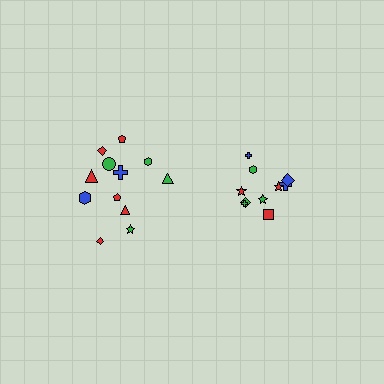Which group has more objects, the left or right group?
The left group.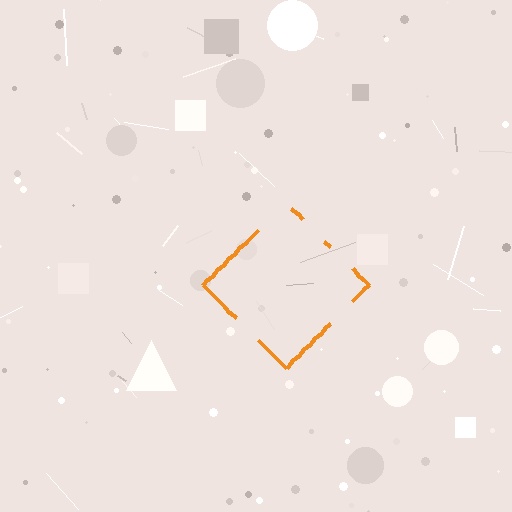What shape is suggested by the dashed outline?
The dashed outline suggests a diamond.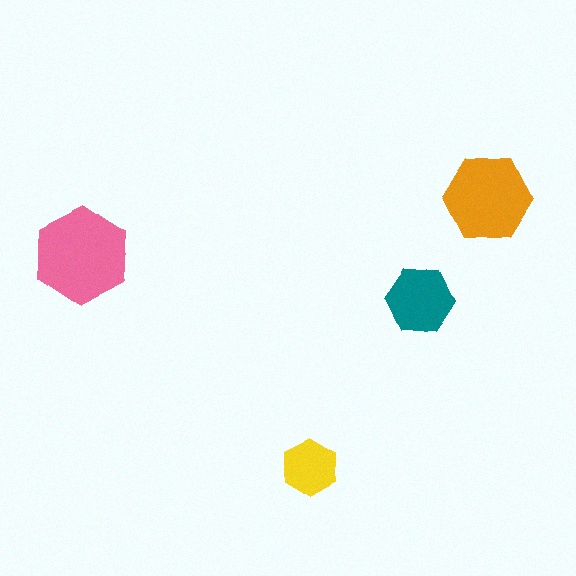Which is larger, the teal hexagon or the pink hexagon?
The pink one.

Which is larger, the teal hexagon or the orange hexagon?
The orange one.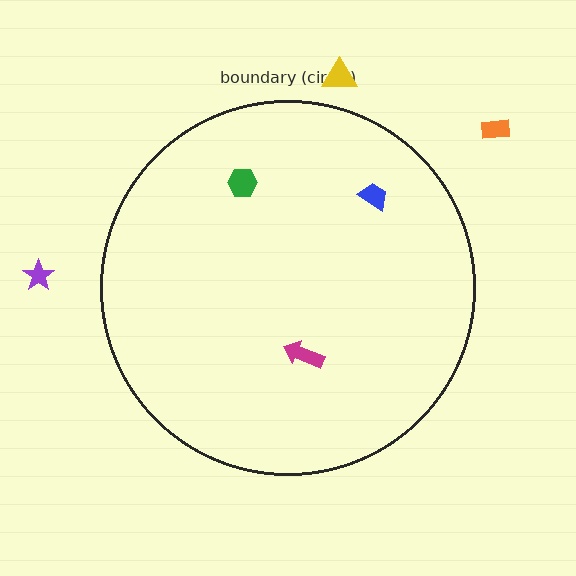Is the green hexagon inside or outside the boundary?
Inside.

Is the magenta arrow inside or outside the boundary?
Inside.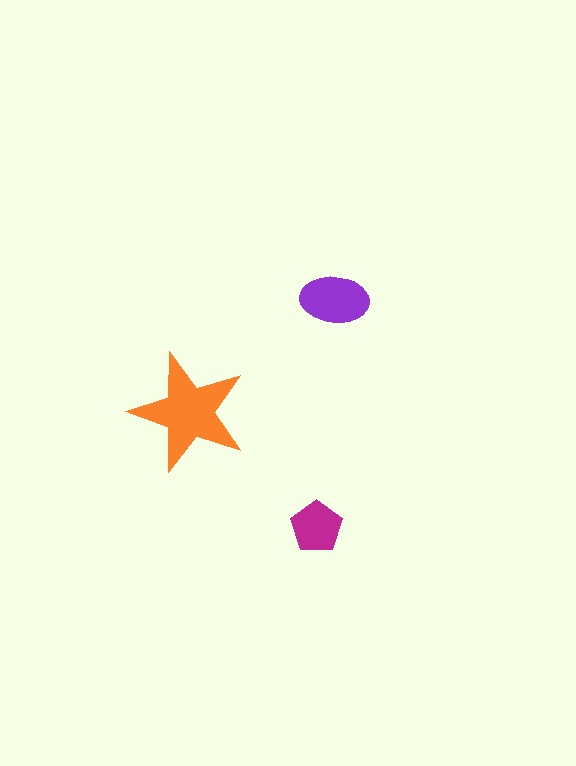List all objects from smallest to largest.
The magenta pentagon, the purple ellipse, the orange star.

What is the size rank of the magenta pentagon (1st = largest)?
3rd.